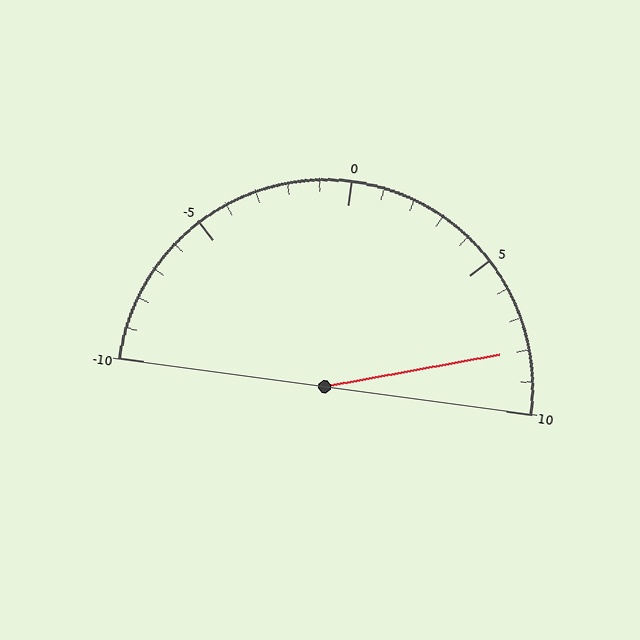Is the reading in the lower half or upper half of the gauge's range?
The reading is in the upper half of the range (-10 to 10).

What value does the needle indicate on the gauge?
The needle indicates approximately 8.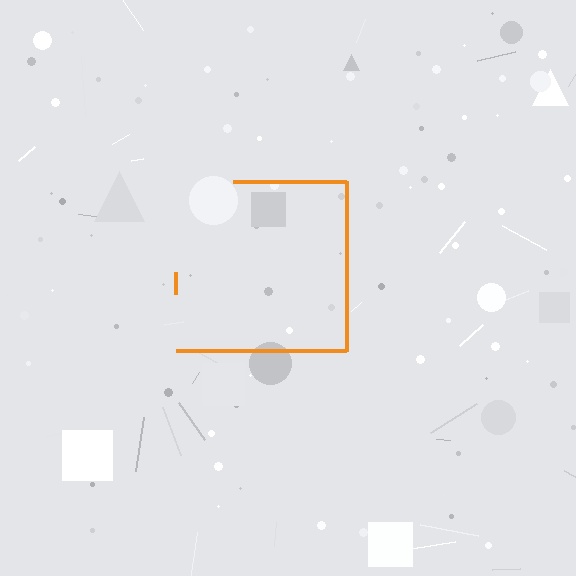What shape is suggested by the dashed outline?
The dashed outline suggests a square.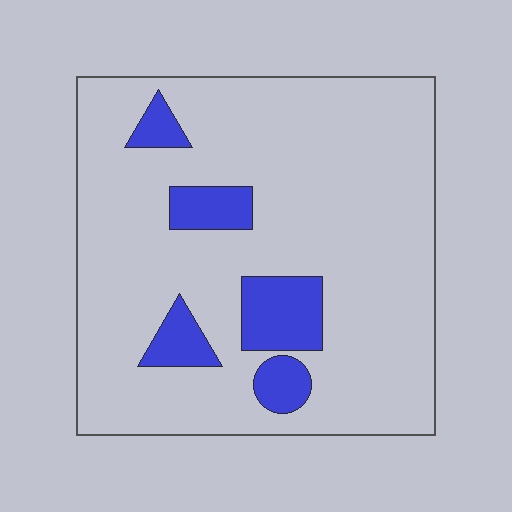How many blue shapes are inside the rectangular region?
5.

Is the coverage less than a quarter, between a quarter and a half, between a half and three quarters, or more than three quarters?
Less than a quarter.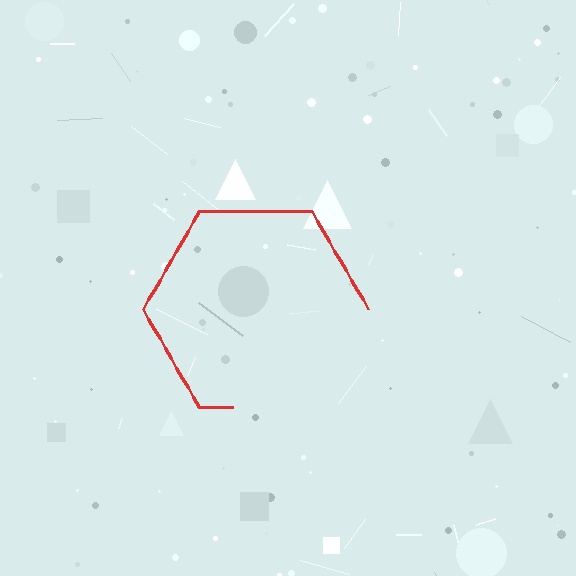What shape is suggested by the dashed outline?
The dashed outline suggests a hexagon.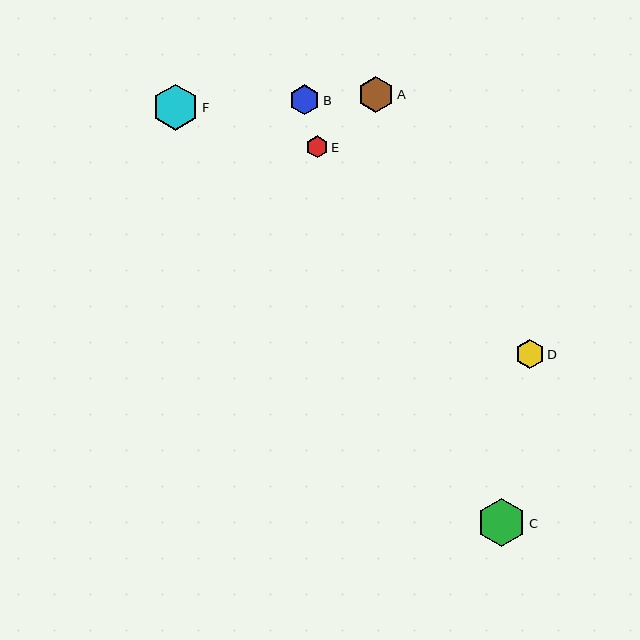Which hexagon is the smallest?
Hexagon E is the smallest with a size of approximately 22 pixels.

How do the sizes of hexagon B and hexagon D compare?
Hexagon B and hexagon D are approximately the same size.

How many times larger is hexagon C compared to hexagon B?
Hexagon C is approximately 1.6 times the size of hexagon B.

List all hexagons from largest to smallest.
From largest to smallest: C, F, A, B, D, E.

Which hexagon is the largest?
Hexagon C is the largest with a size of approximately 48 pixels.